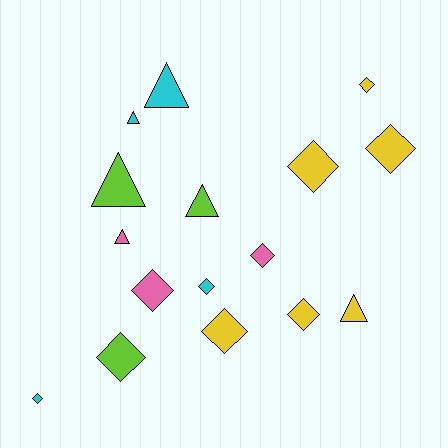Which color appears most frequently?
Yellow, with 6 objects.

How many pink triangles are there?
There is 1 pink triangle.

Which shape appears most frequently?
Diamond, with 10 objects.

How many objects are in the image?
There are 16 objects.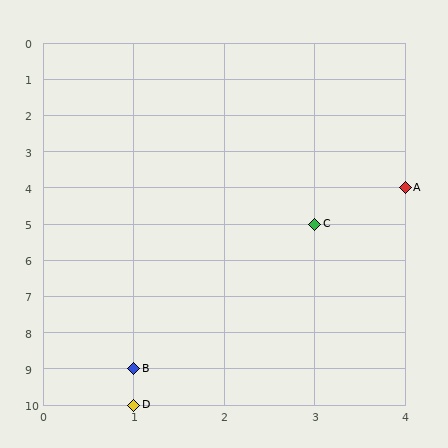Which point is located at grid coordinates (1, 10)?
Point D is at (1, 10).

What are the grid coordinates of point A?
Point A is at grid coordinates (4, 4).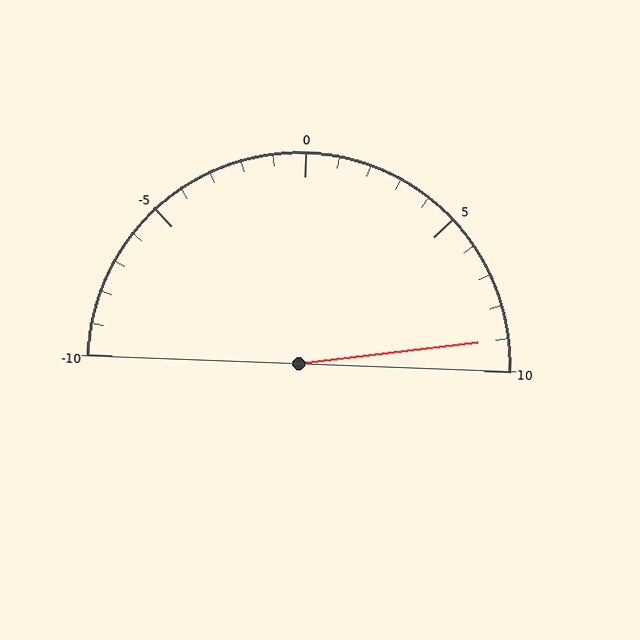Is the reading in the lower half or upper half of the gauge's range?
The reading is in the upper half of the range (-10 to 10).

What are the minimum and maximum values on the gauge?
The gauge ranges from -10 to 10.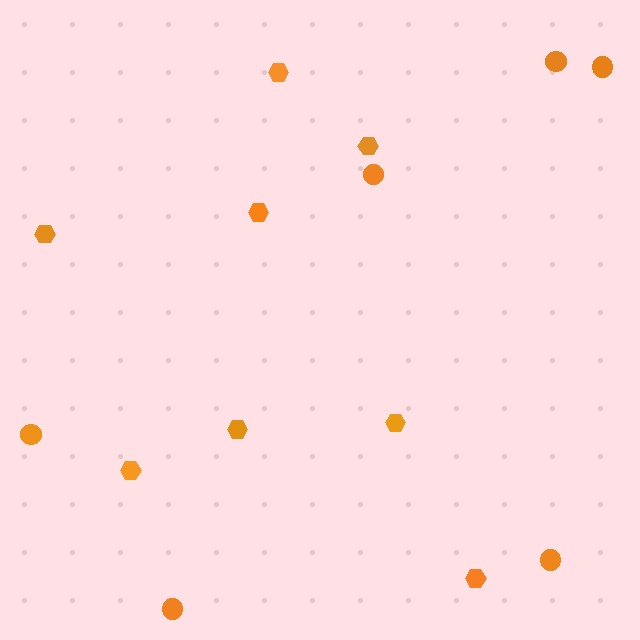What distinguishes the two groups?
There are 2 groups: one group of hexagons (8) and one group of circles (6).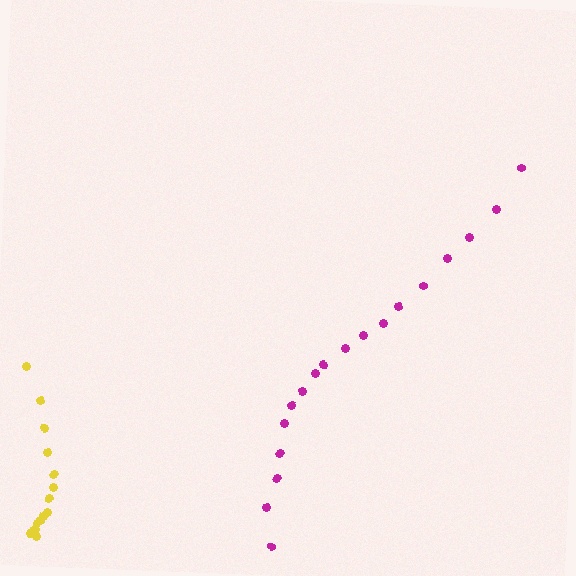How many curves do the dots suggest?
There are 2 distinct paths.